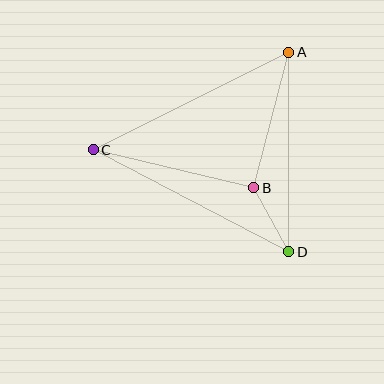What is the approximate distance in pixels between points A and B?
The distance between A and B is approximately 140 pixels.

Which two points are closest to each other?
Points B and D are closest to each other.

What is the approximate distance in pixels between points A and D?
The distance between A and D is approximately 200 pixels.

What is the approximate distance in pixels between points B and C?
The distance between B and C is approximately 165 pixels.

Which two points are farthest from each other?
Points C and D are farthest from each other.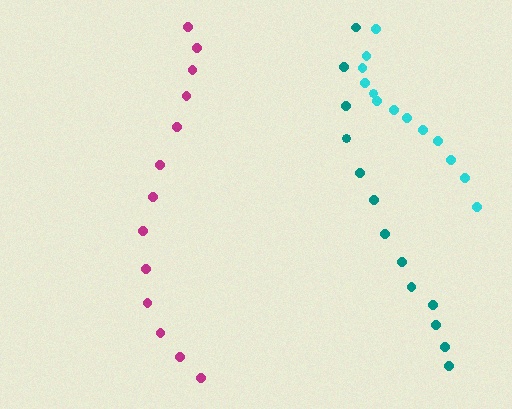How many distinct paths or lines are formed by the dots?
There are 3 distinct paths.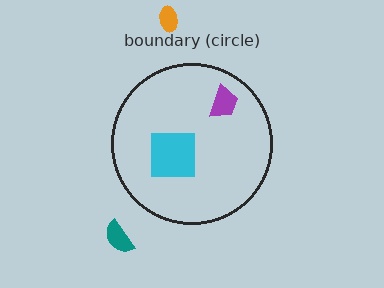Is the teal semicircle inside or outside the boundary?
Outside.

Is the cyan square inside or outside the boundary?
Inside.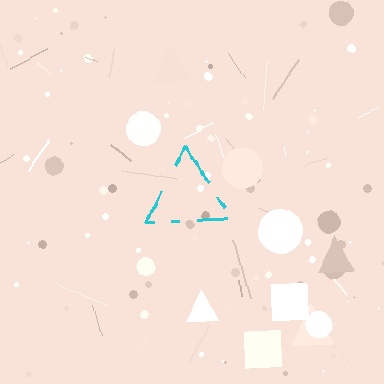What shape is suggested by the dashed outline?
The dashed outline suggests a triangle.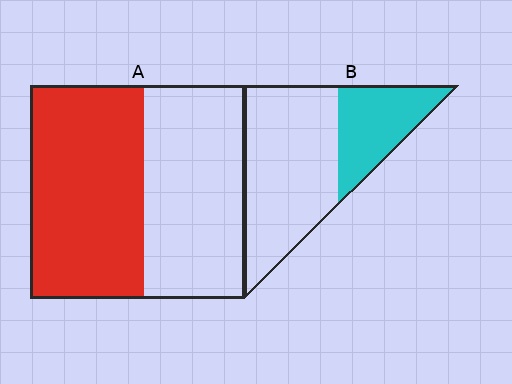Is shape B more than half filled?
No.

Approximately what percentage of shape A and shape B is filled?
A is approximately 55% and B is approximately 30%.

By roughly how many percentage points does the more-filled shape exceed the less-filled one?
By roughly 20 percentage points (A over B).